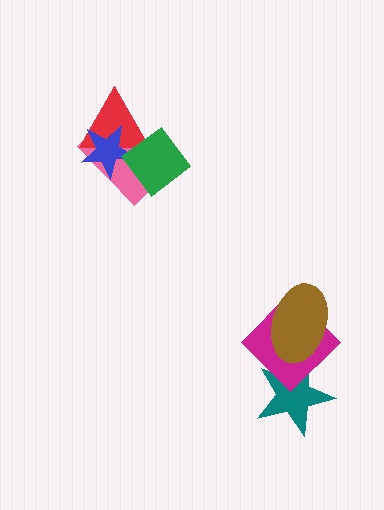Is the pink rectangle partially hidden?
Yes, it is partially covered by another shape.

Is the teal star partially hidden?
Yes, it is partially covered by another shape.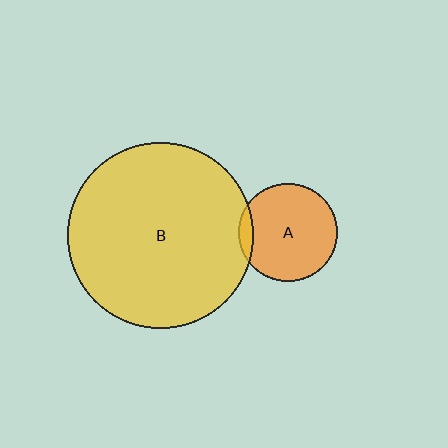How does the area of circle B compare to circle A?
Approximately 3.6 times.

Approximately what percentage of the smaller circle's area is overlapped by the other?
Approximately 10%.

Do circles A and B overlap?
Yes.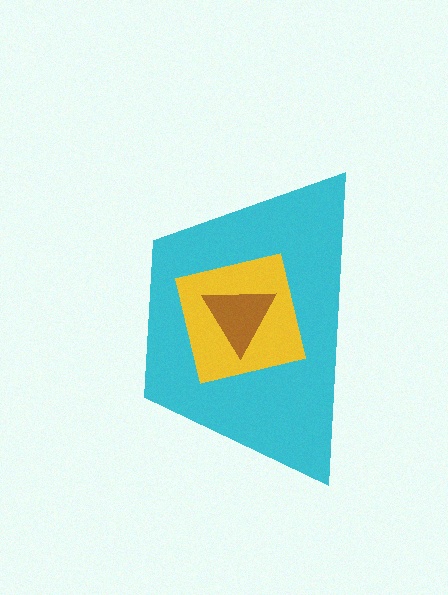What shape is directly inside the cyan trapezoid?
The yellow square.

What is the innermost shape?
The brown triangle.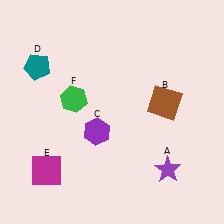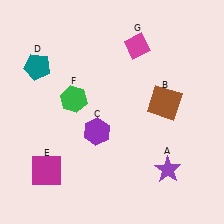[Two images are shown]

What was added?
A magenta diamond (G) was added in Image 2.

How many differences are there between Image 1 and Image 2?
There is 1 difference between the two images.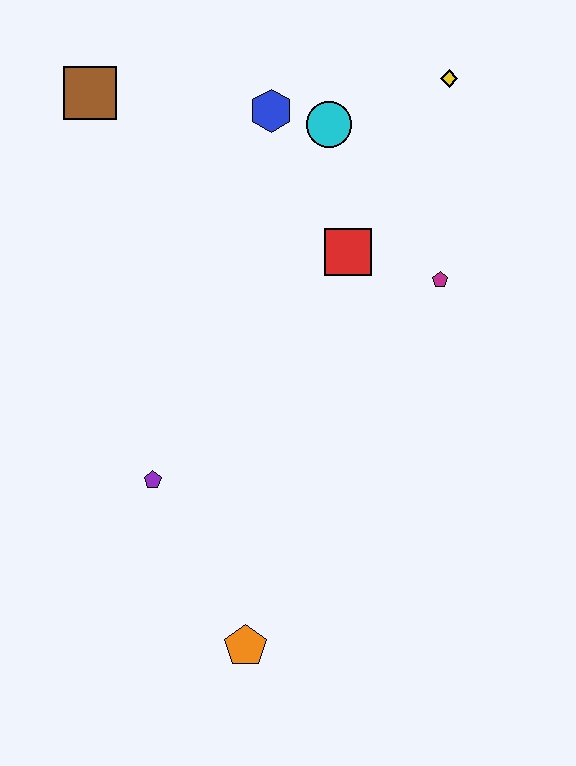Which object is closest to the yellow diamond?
The cyan circle is closest to the yellow diamond.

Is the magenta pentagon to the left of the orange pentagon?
No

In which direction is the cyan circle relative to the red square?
The cyan circle is above the red square.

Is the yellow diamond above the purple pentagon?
Yes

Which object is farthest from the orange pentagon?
The yellow diamond is farthest from the orange pentagon.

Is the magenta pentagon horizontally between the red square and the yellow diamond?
Yes